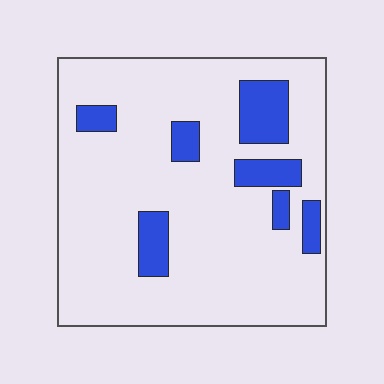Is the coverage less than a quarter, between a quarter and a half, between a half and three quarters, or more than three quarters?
Less than a quarter.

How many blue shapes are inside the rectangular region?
7.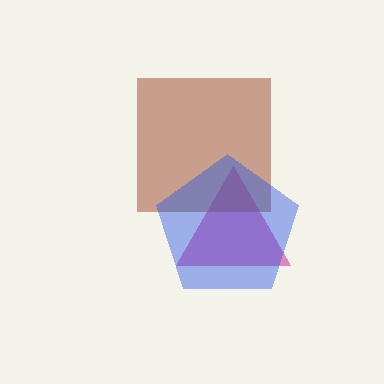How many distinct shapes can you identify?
There are 3 distinct shapes: a magenta triangle, a brown square, a blue pentagon.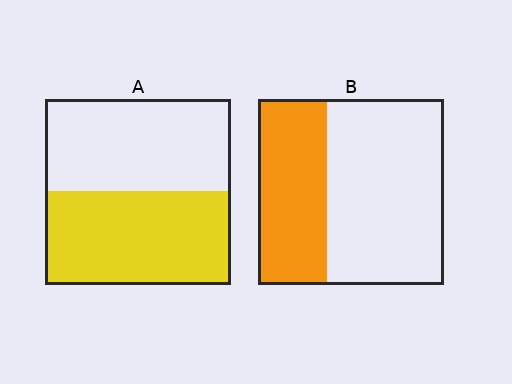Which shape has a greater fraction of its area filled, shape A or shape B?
Shape A.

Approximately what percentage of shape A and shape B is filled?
A is approximately 50% and B is approximately 35%.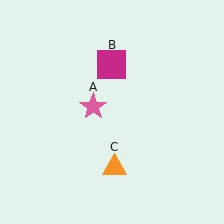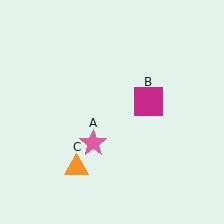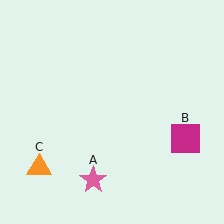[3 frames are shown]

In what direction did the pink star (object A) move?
The pink star (object A) moved down.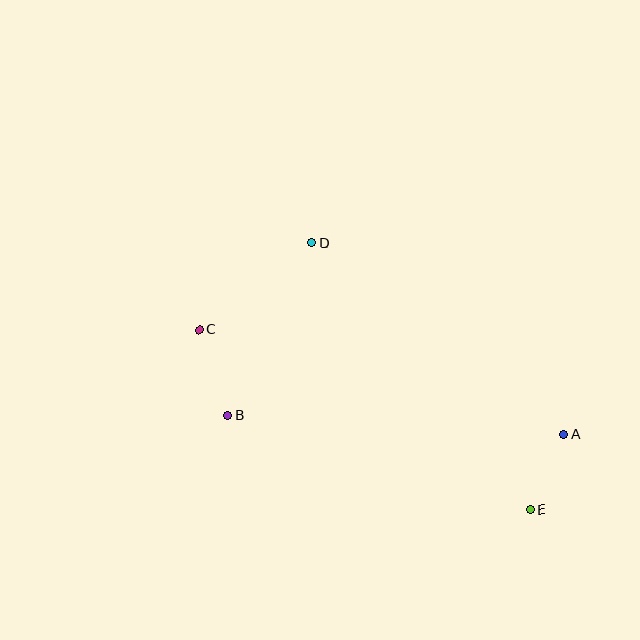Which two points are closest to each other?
Points A and E are closest to each other.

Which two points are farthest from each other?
Points A and C are farthest from each other.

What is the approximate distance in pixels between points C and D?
The distance between C and D is approximately 142 pixels.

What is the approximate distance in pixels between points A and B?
The distance between A and B is approximately 337 pixels.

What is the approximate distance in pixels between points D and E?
The distance between D and E is approximately 344 pixels.